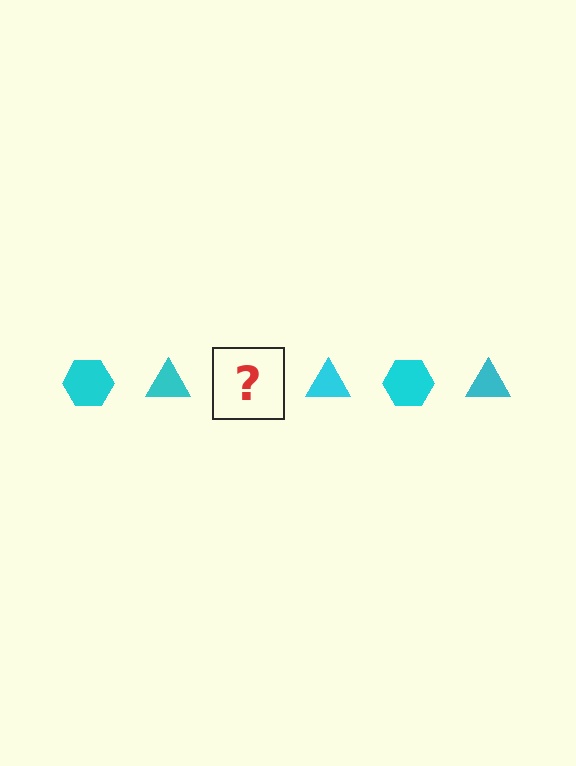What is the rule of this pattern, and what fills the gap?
The rule is that the pattern cycles through hexagon, triangle shapes in cyan. The gap should be filled with a cyan hexagon.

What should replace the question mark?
The question mark should be replaced with a cyan hexagon.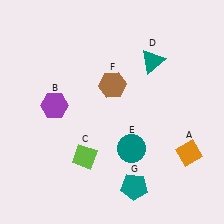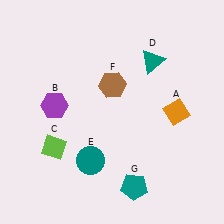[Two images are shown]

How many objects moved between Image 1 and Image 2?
3 objects moved between the two images.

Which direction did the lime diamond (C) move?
The lime diamond (C) moved left.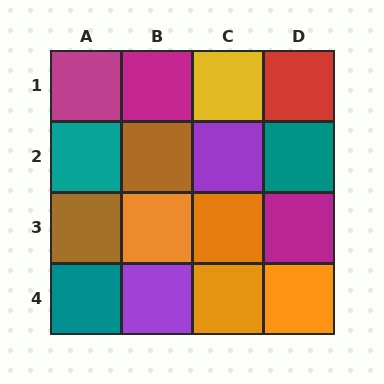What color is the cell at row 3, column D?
Magenta.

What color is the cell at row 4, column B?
Purple.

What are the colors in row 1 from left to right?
Magenta, magenta, yellow, red.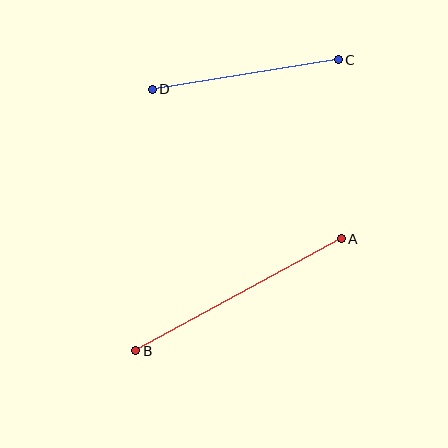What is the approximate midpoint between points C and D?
The midpoint is at approximately (245, 75) pixels.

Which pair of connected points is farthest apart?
Points A and B are farthest apart.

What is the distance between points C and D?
The distance is approximately 189 pixels.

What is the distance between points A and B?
The distance is approximately 234 pixels.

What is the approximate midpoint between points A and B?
The midpoint is at approximately (239, 295) pixels.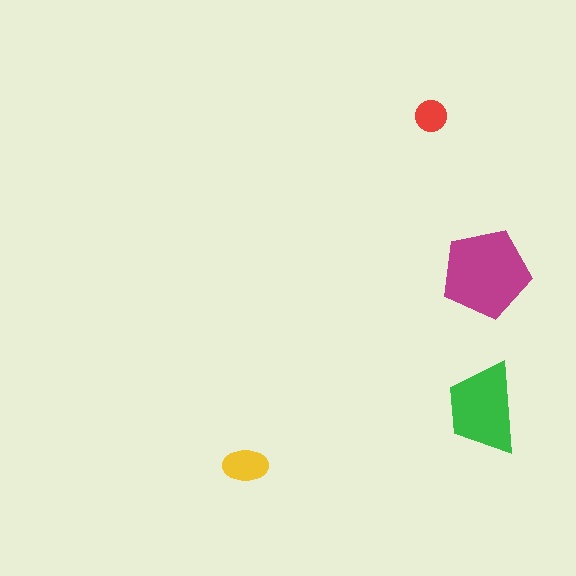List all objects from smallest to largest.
The red circle, the yellow ellipse, the green trapezoid, the magenta pentagon.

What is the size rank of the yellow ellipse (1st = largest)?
3rd.